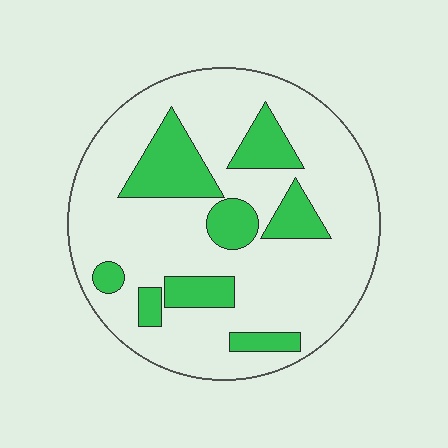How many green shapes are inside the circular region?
8.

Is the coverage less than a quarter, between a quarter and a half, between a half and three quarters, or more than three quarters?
Less than a quarter.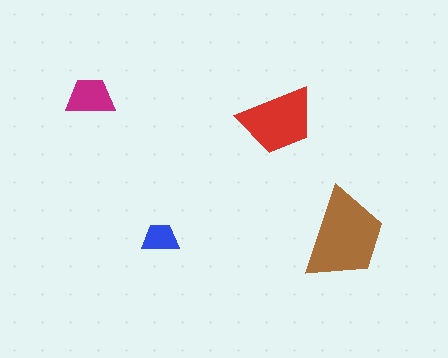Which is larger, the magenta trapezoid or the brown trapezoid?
The brown one.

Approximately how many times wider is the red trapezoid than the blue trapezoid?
About 2 times wider.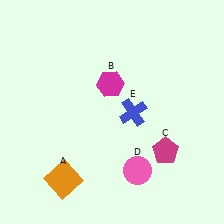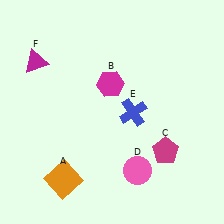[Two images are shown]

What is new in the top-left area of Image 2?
A magenta triangle (F) was added in the top-left area of Image 2.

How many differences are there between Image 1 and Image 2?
There is 1 difference between the two images.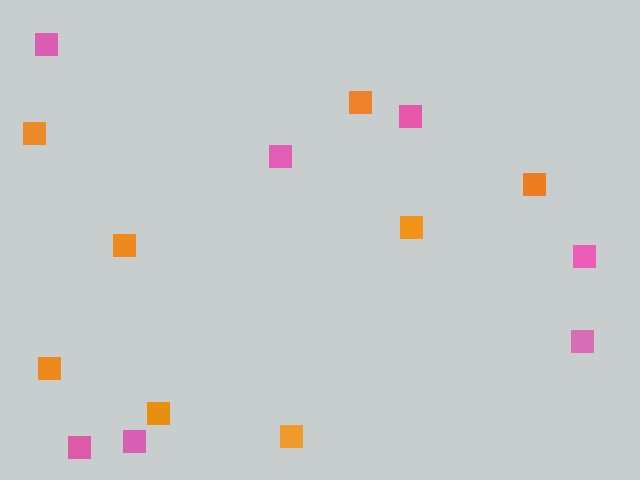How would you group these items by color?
There are 2 groups: one group of orange squares (8) and one group of pink squares (7).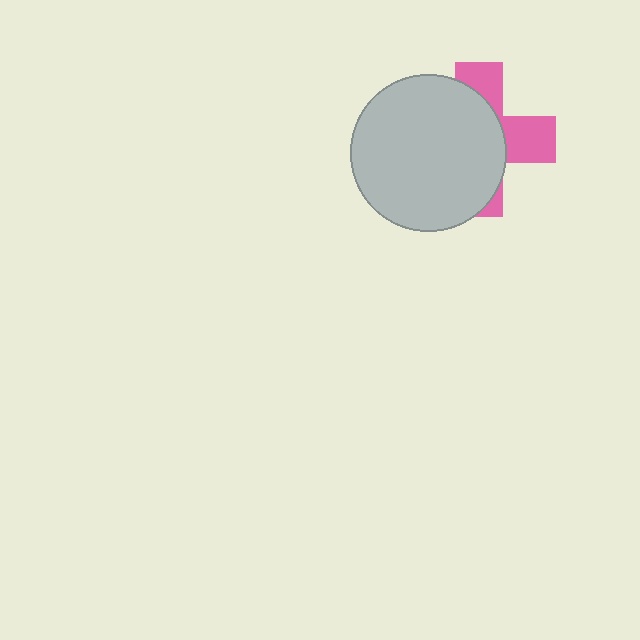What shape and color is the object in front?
The object in front is a light gray circle.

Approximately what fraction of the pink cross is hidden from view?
Roughly 64% of the pink cross is hidden behind the light gray circle.